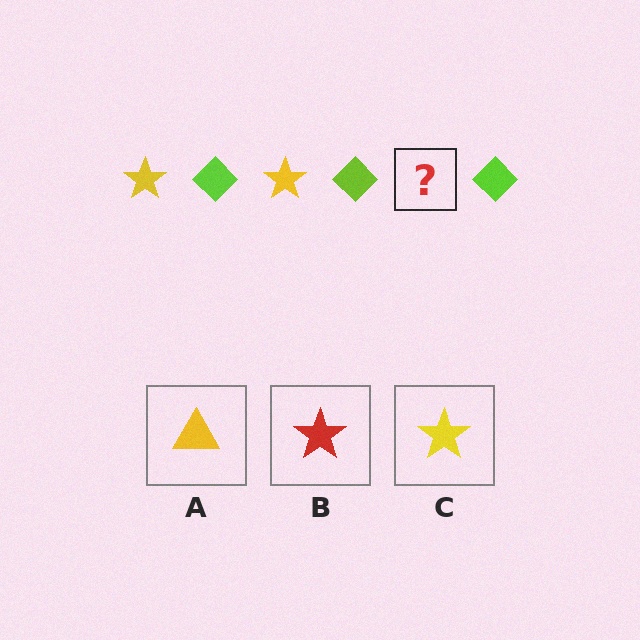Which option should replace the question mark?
Option C.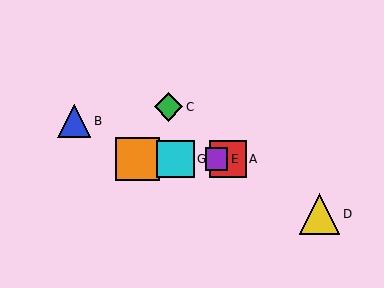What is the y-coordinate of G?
Object G is at y≈159.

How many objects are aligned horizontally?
4 objects (A, E, F, G) are aligned horizontally.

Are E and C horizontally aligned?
No, E is at y≈159 and C is at y≈107.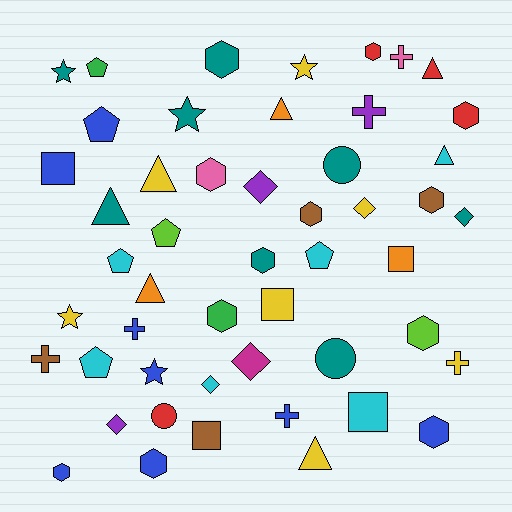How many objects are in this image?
There are 50 objects.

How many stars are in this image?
There are 5 stars.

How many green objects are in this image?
There are 2 green objects.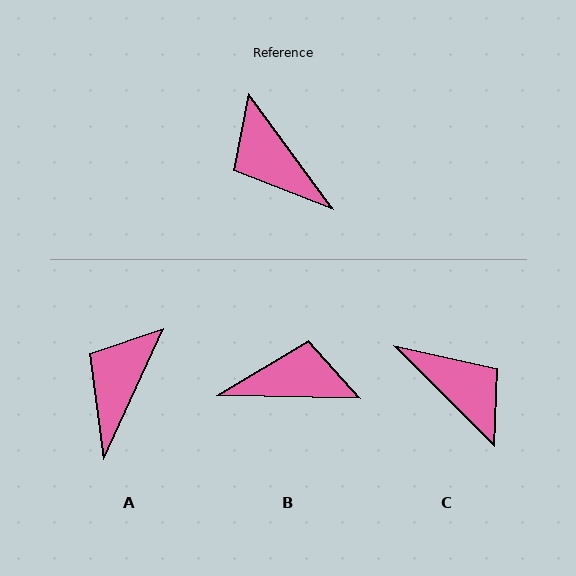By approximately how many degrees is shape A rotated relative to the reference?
Approximately 61 degrees clockwise.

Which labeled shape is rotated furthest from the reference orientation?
C, about 171 degrees away.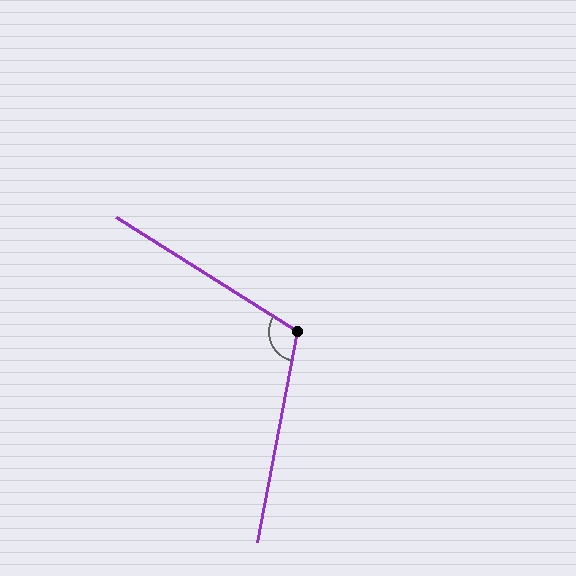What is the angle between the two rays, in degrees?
Approximately 112 degrees.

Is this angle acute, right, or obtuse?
It is obtuse.